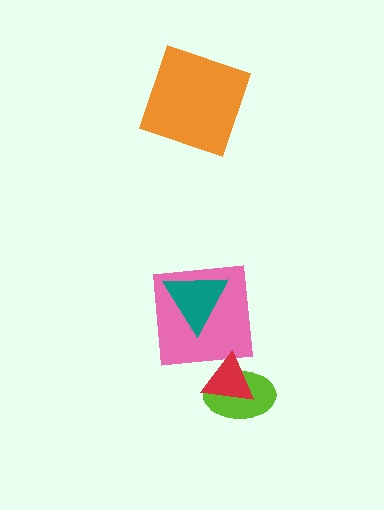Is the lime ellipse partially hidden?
Yes, it is partially covered by another shape.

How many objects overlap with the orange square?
0 objects overlap with the orange square.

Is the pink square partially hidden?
Yes, it is partially covered by another shape.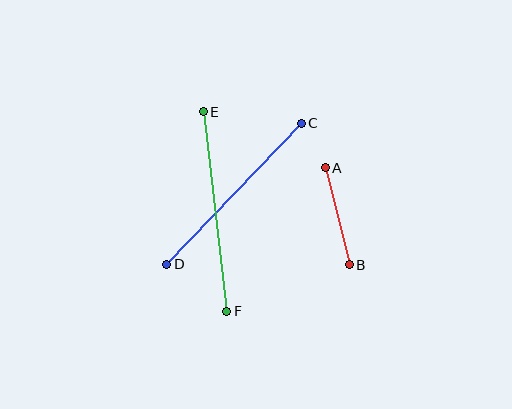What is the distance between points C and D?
The distance is approximately 195 pixels.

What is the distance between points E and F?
The distance is approximately 201 pixels.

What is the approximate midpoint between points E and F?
The midpoint is at approximately (215, 211) pixels.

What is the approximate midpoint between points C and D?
The midpoint is at approximately (234, 194) pixels.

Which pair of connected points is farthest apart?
Points E and F are farthest apart.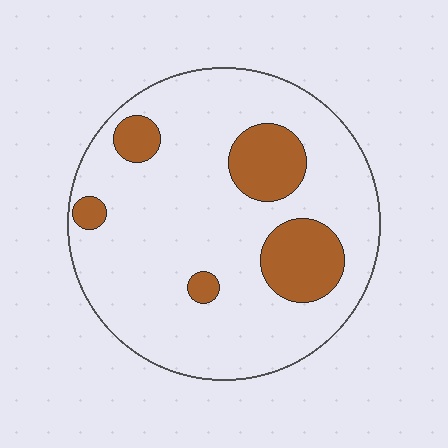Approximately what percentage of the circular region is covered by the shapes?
Approximately 20%.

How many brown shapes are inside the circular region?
5.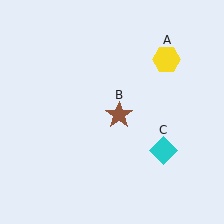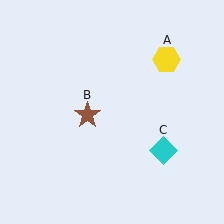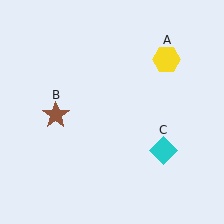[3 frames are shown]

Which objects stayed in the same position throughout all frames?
Yellow hexagon (object A) and cyan diamond (object C) remained stationary.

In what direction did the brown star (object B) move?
The brown star (object B) moved left.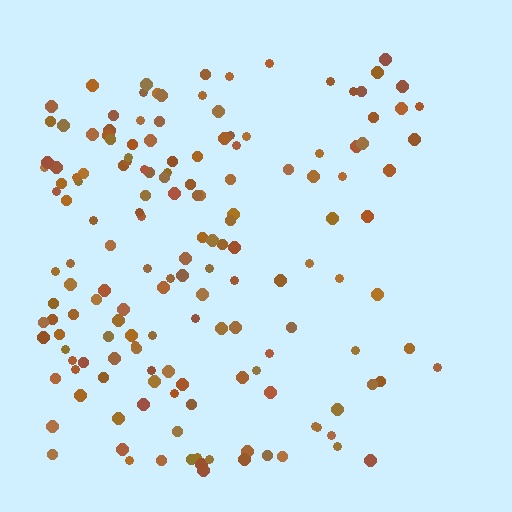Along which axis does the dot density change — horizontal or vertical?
Horizontal.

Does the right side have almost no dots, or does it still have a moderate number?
Still a moderate number, just noticeably fewer than the left.